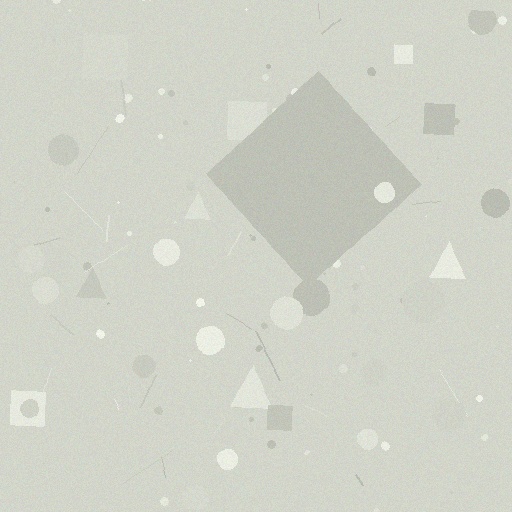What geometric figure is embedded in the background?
A diamond is embedded in the background.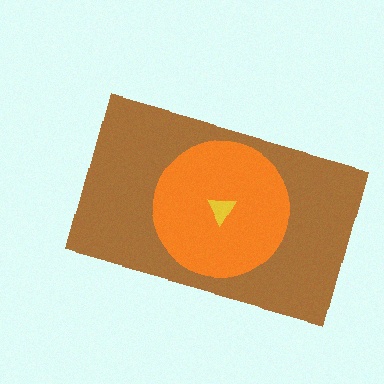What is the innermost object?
The yellow triangle.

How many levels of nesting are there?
3.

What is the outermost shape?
The brown rectangle.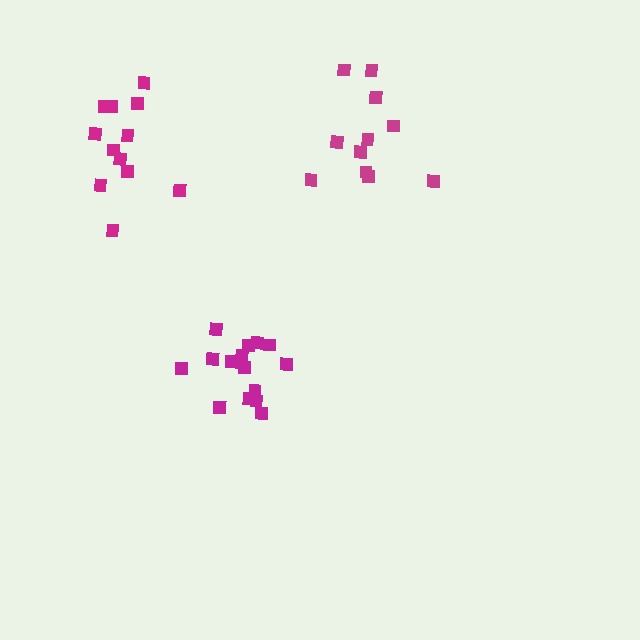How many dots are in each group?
Group 1: 11 dots, Group 2: 15 dots, Group 3: 12 dots (38 total).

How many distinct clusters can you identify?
There are 3 distinct clusters.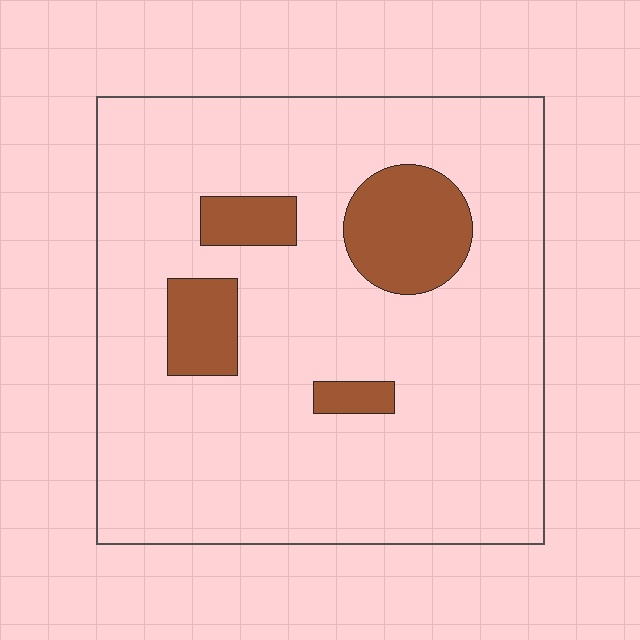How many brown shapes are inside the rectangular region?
4.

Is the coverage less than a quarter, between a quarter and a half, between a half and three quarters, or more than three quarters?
Less than a quarter.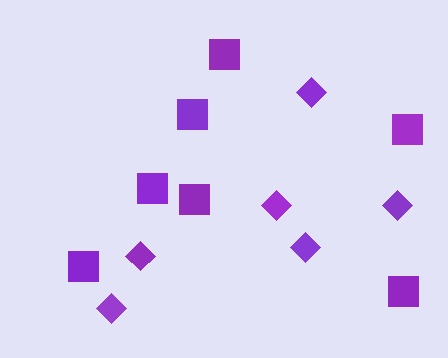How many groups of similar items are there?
There are 2 groups: one group of diamonds (6) and one group of squares (7).